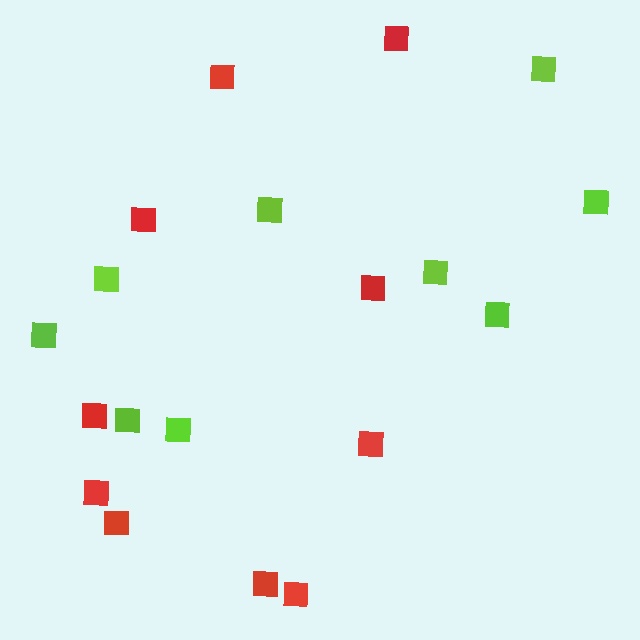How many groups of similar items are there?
There are 2 groups: one group of lime squares (9) and one group of red squares (10).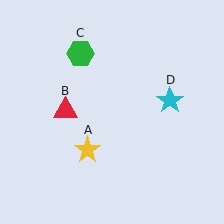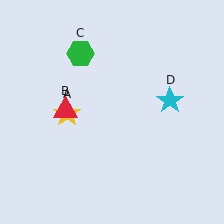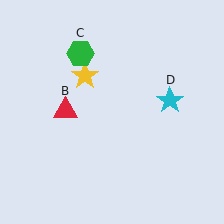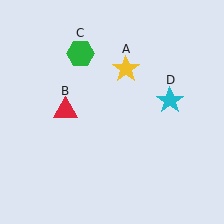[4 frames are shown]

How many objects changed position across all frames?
1 object changed position: yellow star (object A).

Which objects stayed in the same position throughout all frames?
Red triangle (object B) and green hexagon (object C) and cyan star (object D) remained stationary.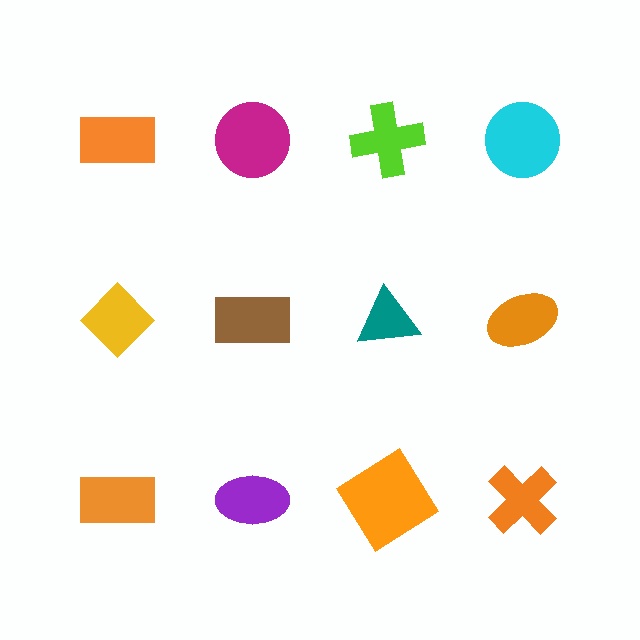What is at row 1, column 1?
An orange rectangle.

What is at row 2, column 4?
An orange ellipse.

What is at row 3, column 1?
An orange rectangle.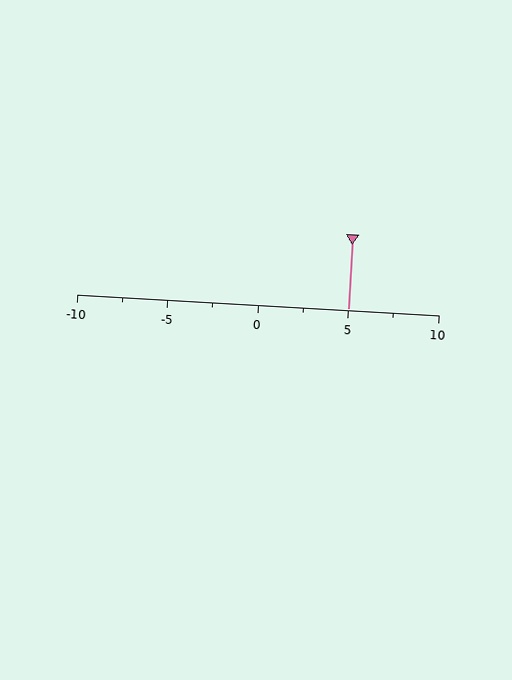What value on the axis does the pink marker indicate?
The marker indicates approximately 5.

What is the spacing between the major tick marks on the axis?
The major ticks are spaced 5 apart.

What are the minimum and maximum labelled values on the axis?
The axis runs from -10 to 10.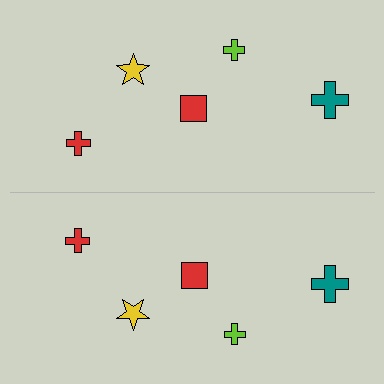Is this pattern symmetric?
Yes, this pattern has bilateral (reflection) symmetry.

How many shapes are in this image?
There are 10 shapes in this image.